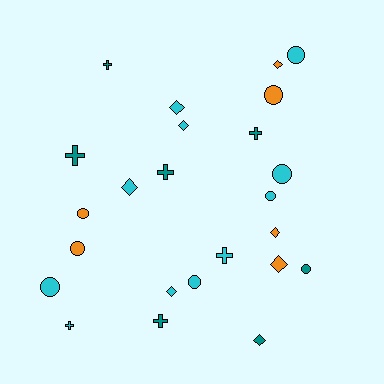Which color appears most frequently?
Cyan, with 11 objects.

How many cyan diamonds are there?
There are 4 cyan diamonds.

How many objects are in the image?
There are 24 objects.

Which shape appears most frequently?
Circle, with 9 objects.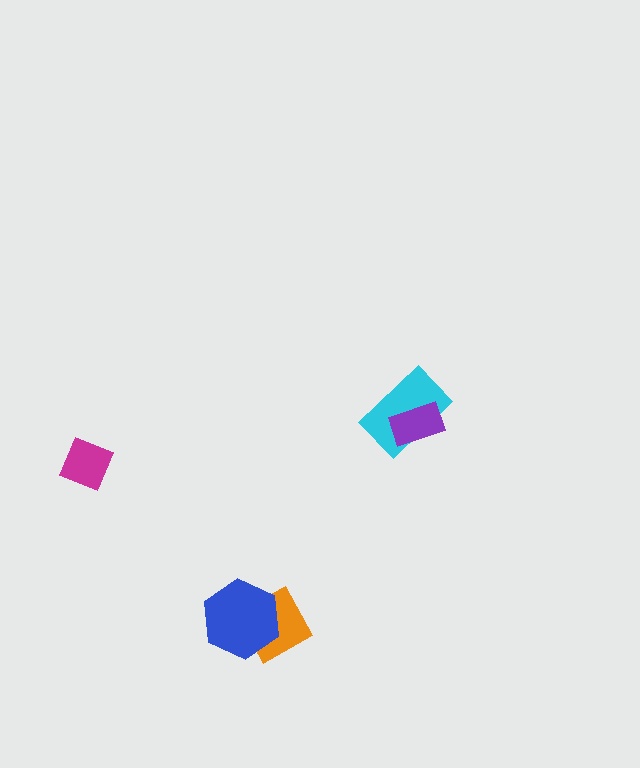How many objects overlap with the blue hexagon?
1 object overlaps with the blue hexagon.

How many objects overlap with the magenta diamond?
0 objects overlap with the magenta diamond.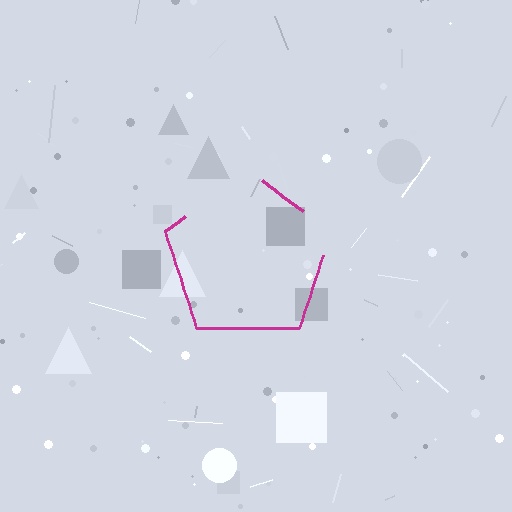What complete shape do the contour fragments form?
The contour fragments form a pentagon.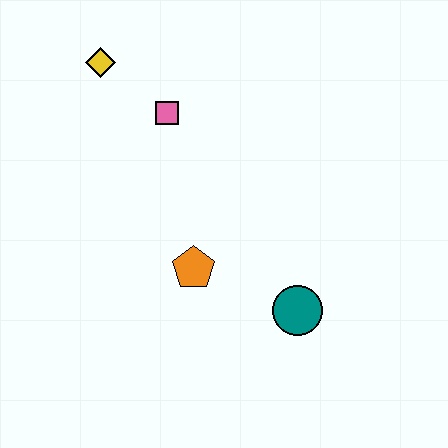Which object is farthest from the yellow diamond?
The teal circle is farthest from the yellow diamond.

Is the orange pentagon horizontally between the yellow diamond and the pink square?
No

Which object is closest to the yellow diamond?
The pink square is closest to the yellow diamond.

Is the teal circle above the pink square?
No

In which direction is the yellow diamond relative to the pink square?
The yellow diamond is to the left of the pink square.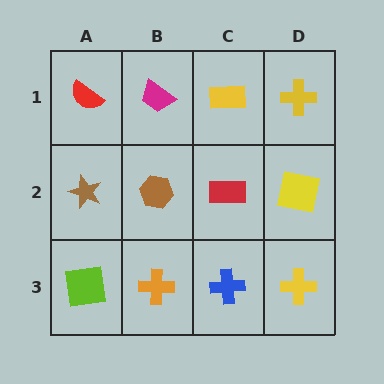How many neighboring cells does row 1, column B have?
3.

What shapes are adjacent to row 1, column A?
A brown star (row 2, column A), a magenta trapezoid (row 1, column B).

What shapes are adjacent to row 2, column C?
A yellow rectangle (row 1, column C), a blue cross (row 3, column C), a brown hexagon (row 2, column B), a yellow square (row 2, column D).